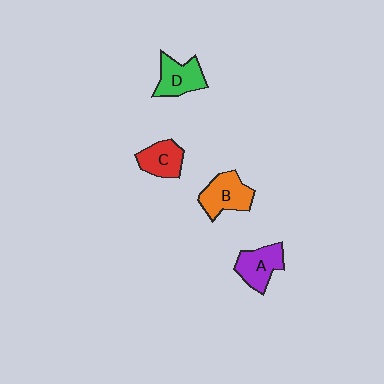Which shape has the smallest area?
Shape C (red).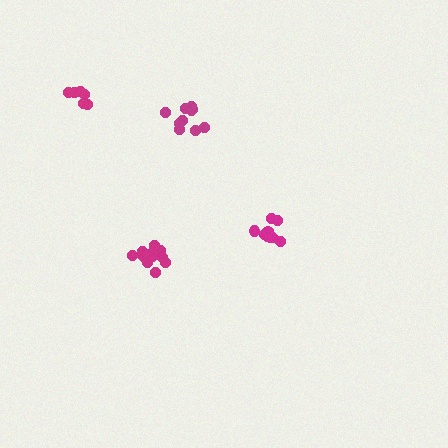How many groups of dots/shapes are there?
There are 4 groups.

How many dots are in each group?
Group 1: 10 dots, Group 2: 11 dots, Group 3: 12 dots, Group 4: 6 dots (39 total).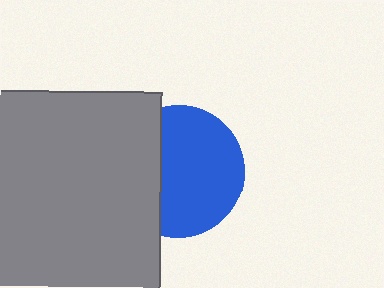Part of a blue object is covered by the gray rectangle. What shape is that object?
It is a circle.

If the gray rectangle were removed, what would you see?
You would see the complete blue circle.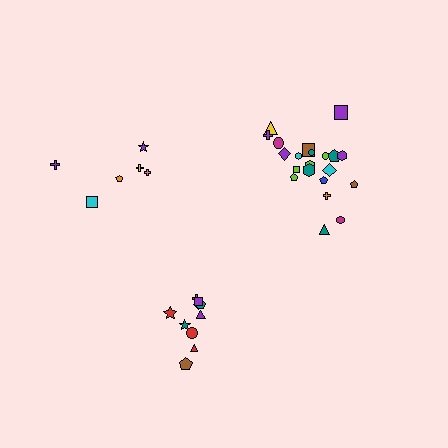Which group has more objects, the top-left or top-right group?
The top-right group.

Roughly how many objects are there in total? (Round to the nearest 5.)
Roughly 40 objects in total.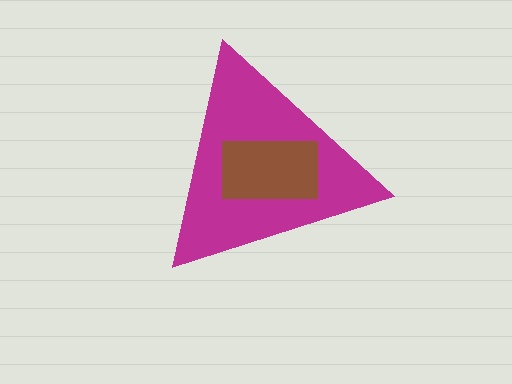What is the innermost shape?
The brown rectangle.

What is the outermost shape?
The magenta triangle.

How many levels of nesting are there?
2.